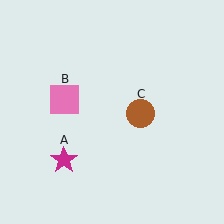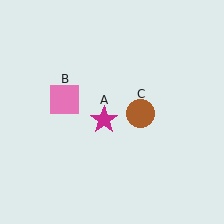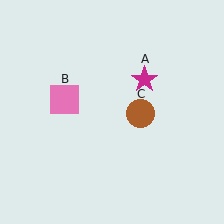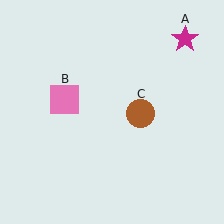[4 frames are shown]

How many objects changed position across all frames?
1 object changed position: magenta star (object A).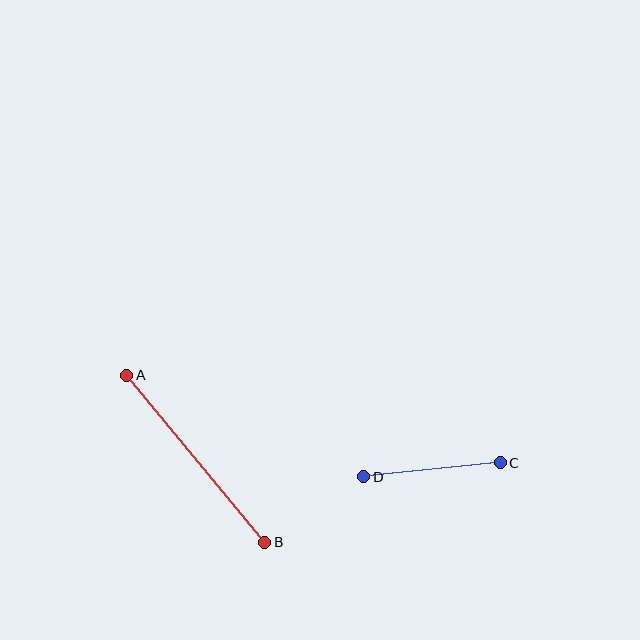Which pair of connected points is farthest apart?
Points A and B are farthest apart.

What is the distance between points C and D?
The distance is approximately 137 pixels.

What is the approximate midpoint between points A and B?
The midpoint is at approximately (196, 459) pixels.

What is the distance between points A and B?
The distance is approximately 217 pixels.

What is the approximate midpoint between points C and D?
The midpoint is at approximately (432, 470) pixels.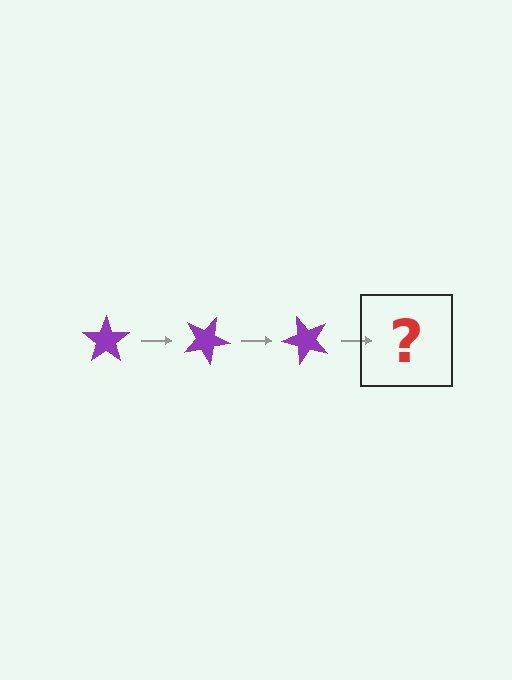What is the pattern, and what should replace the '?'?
The pattern is that the star rotates 25 degrees each step. The '?' should be a purple star rotated 75 degrees.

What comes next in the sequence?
The next element should be a purple star rotated 75 degrees.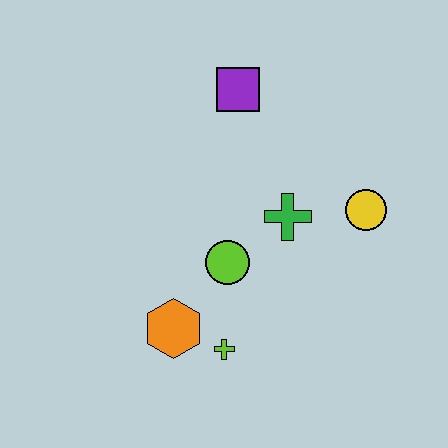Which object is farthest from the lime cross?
The purple square is farthest from the lime cross.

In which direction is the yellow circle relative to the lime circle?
The yellow circle is to the right of the lime circle.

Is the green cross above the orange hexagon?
Yes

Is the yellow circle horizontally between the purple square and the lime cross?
No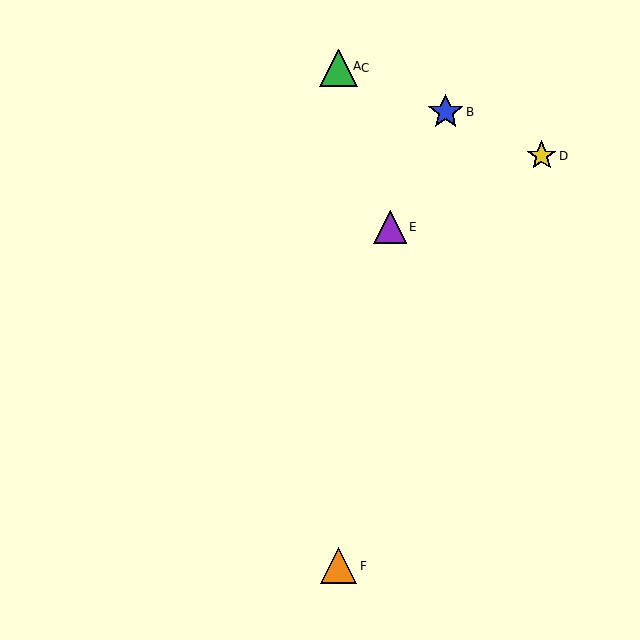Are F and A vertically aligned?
Yes, both are at x≈339.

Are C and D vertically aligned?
No, C is at x≈339 and D is at x≈542.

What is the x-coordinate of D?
Object D is at x≈542.